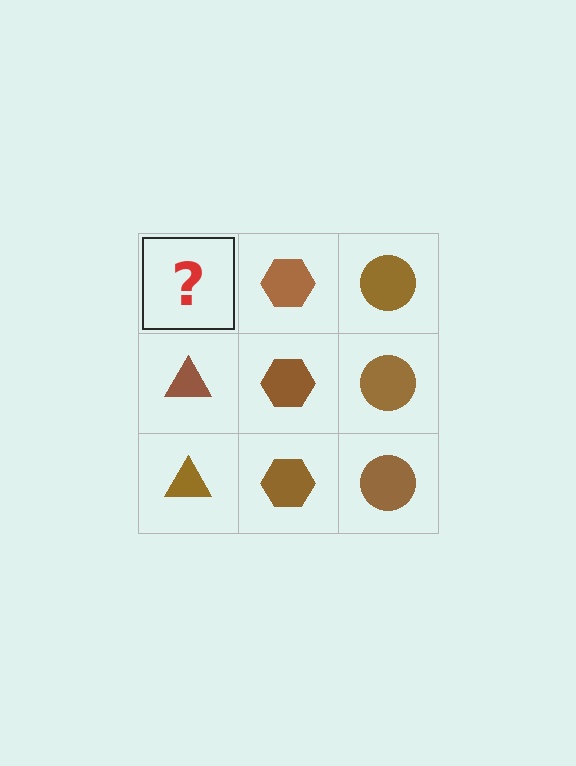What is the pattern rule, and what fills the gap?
The rule is that each column has a consistent shape. The gap should be filled with a brown triangle.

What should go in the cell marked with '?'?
The missing cell should contain a brown triangle.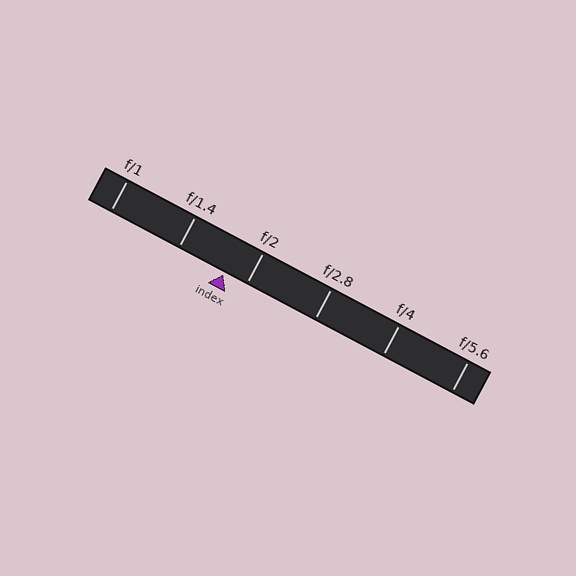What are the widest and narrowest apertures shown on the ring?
The widest aperture shown is f/1 and the narrowest is f/5.6.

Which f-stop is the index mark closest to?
The index mark is closest to f/2.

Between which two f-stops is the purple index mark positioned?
The index mark is between f/1.4 and f/2.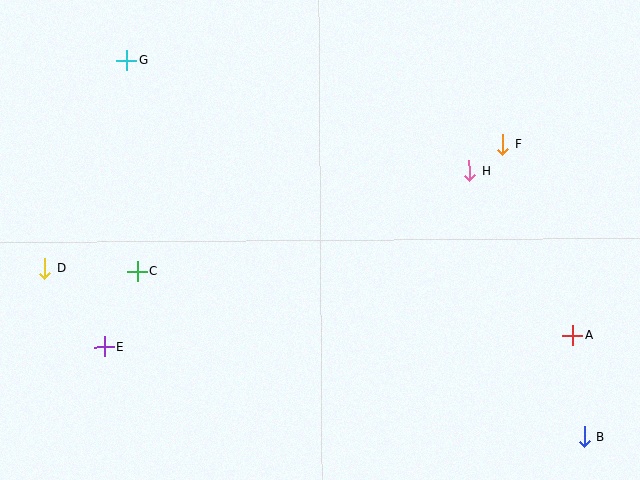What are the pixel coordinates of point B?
Point B is at (585, 437).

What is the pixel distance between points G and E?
The distance between G and E is 287 pixels.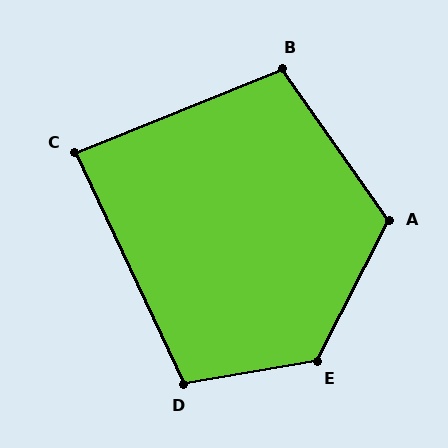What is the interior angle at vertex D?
Approximately 105 degrees (obtuse).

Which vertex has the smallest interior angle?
C, at approximately 87 degrees.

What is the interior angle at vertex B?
Approximately 103 degrees (obtuse).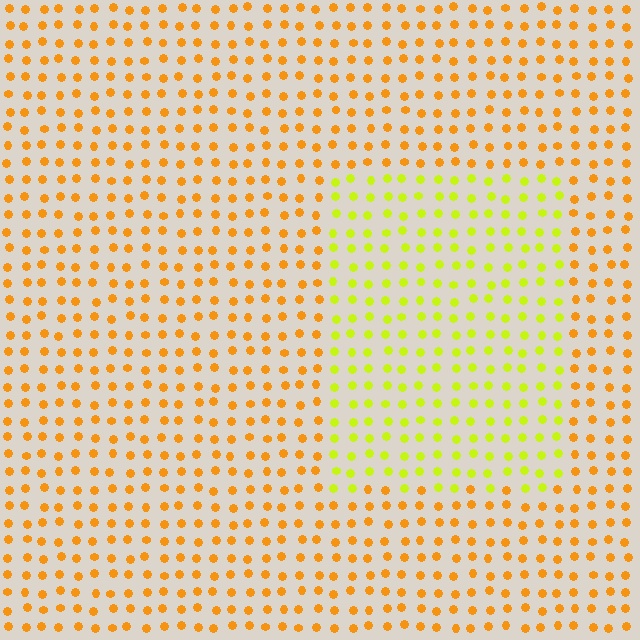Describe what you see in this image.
The image is filled with small orange elements in a uniform arrangement. A rectangle-shaped region is visible where the elements are tinted to a slightly different hue, forming a subtle color boundary.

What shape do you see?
I see a rectangle.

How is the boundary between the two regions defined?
The boundary is defined purely by a slight shift in hue (about 39 degrees). Spacing, size, and orientation are identical on both sides.